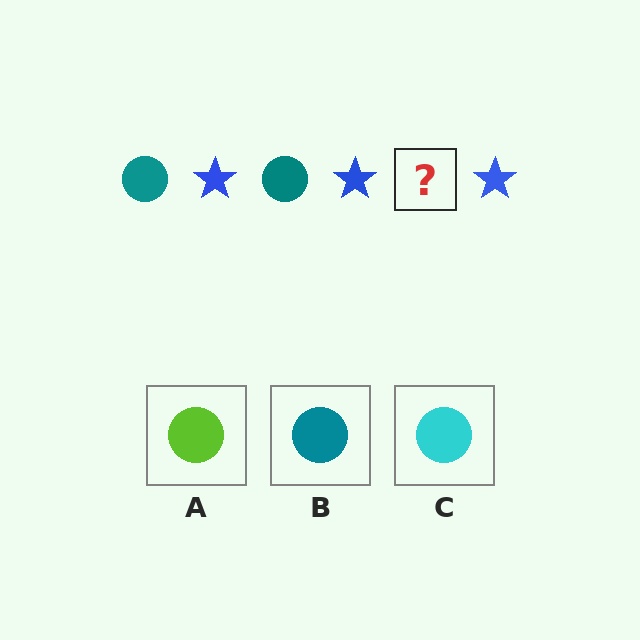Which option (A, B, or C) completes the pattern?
B.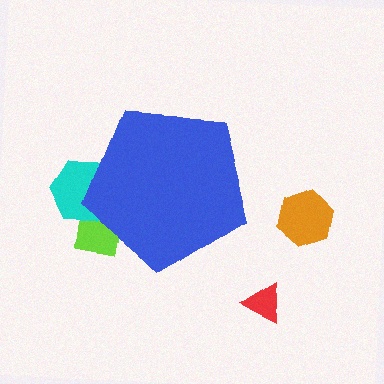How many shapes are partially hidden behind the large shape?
2 shapes are partially hidden.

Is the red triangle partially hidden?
No, the red triangle is fully visible.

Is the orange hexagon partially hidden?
No, the orange hexagon is fully visible.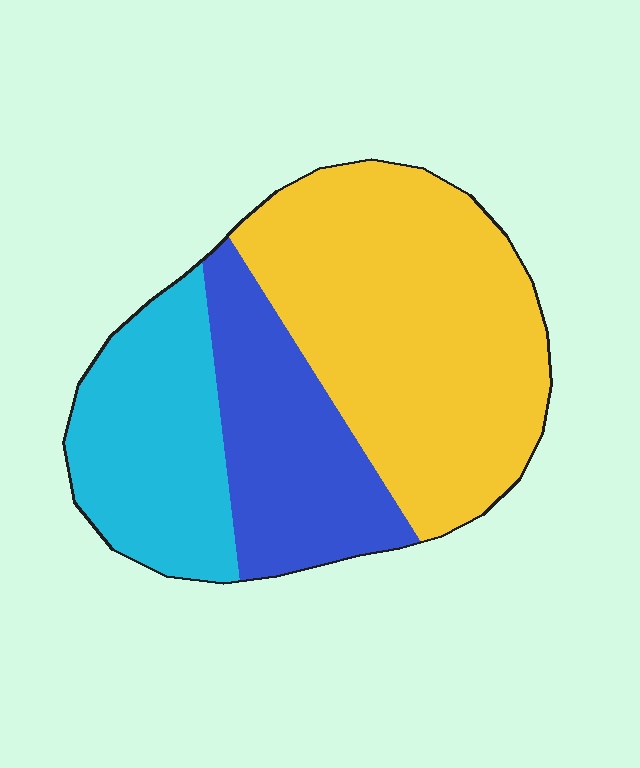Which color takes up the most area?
Yellow, at roughly 50%.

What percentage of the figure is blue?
Blue takes up about one quarter (1/4) of the figure.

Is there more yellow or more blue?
Yellow.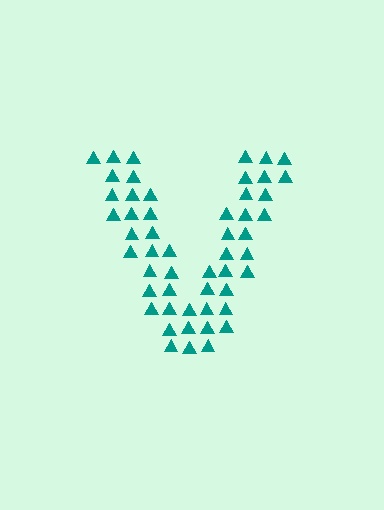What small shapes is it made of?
It is made of small triangles.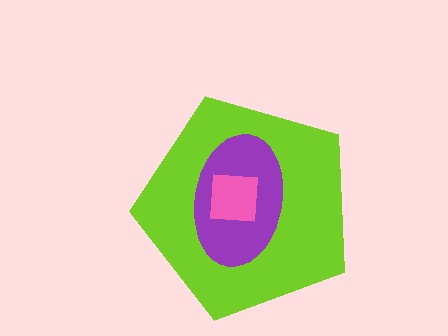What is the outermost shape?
The lime pentagon.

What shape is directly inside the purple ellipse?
The pink square.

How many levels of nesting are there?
3.